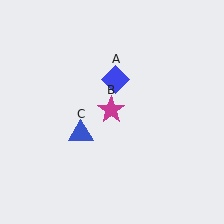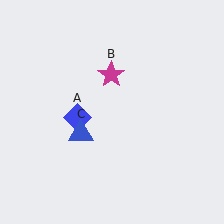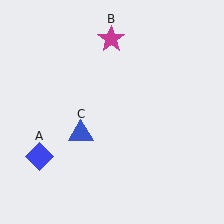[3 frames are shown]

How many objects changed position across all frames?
2 objects changed position: blue diamond (object A), magenta star (object B).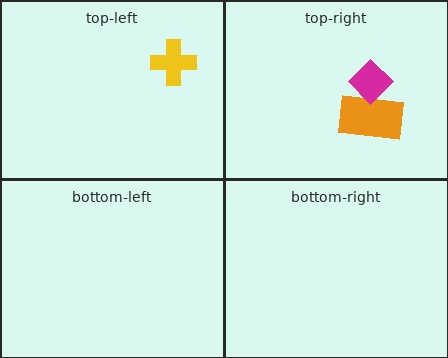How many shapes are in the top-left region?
1.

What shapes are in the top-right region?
The orange rectangle, the magenta diamond.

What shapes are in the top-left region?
The yellow cross.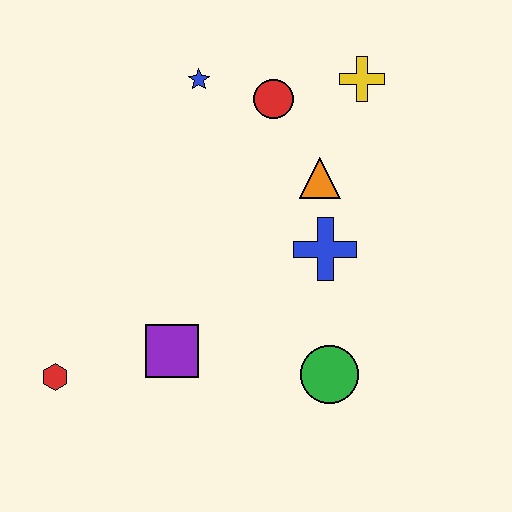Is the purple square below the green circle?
No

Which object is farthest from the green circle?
The blue star is farthest from the green circle.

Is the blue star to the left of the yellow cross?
Yes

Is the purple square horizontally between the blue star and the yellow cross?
No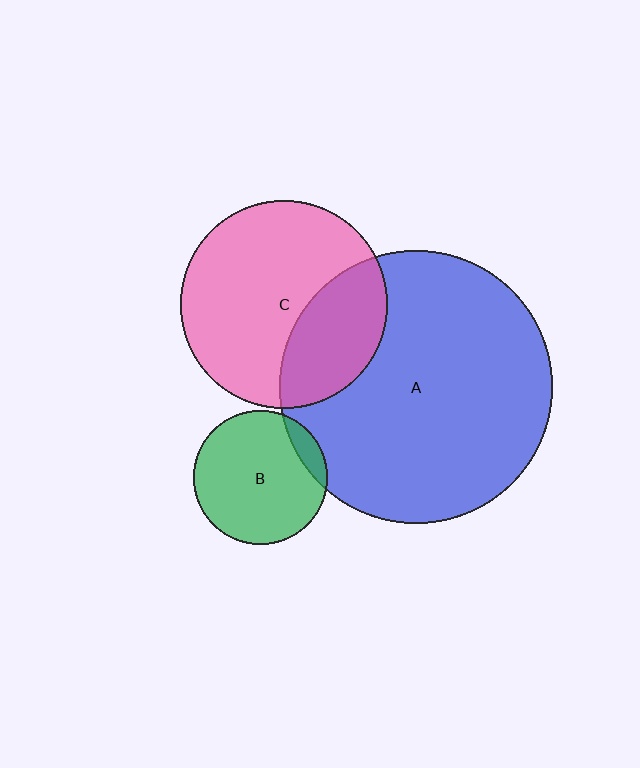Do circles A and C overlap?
Yes.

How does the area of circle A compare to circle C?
Approximately 1.7 times.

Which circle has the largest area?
Circle A (blue).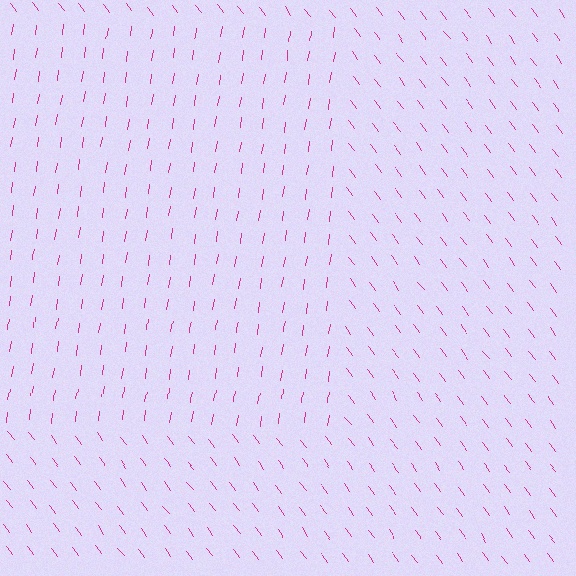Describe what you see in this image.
The image is filled with small magenta line segments. A rectangle region in the image has lines oriented differently from the surrounding lines, creating a visible texture boundary.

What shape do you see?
I see a rectangle.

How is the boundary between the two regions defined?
The boundary is defined purely by a change in line orientation (approximately 45 degrees difference). All lines are the same color and thickness.